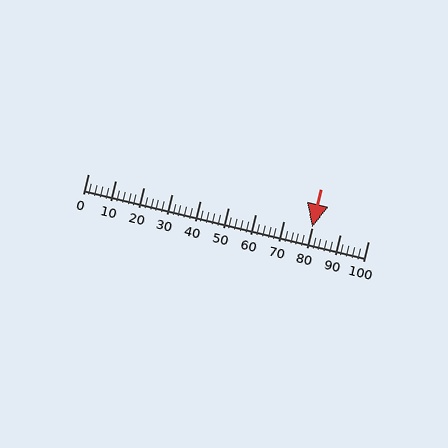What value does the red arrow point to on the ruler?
The red arrow points to approximately 80.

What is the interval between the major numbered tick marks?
The major tick marks are spaced 10 units apart.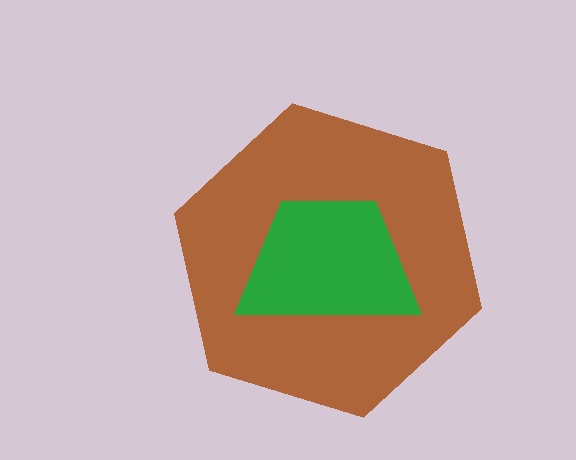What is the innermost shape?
The green trapezoid.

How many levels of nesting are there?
2.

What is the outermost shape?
The brown hexagon.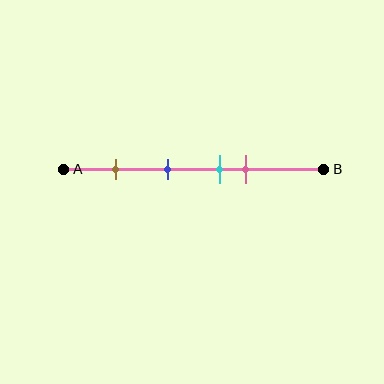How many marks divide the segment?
There are 4 marks dividing the segment.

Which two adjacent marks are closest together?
The cyan and pink marks are the closest adjacent pair.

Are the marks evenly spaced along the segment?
No, the marks are not evenly spaced.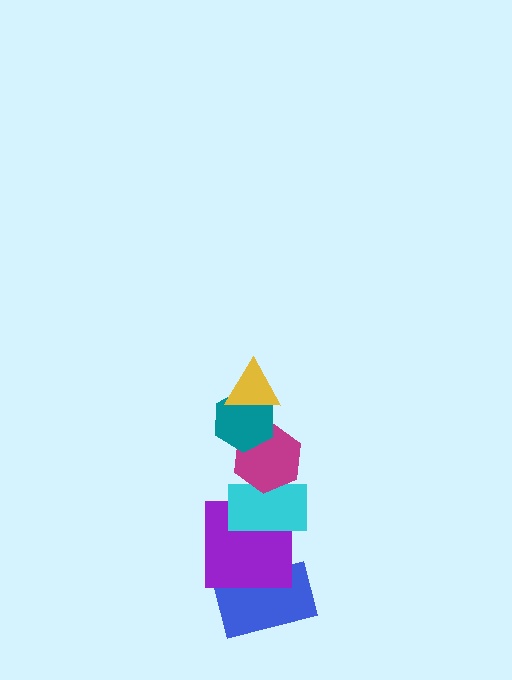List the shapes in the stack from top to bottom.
From top to bottom: the yellow triangle, the teal hexagon, the magenta hexagon, the cyan rectangle, the purple square, the blue rectangle.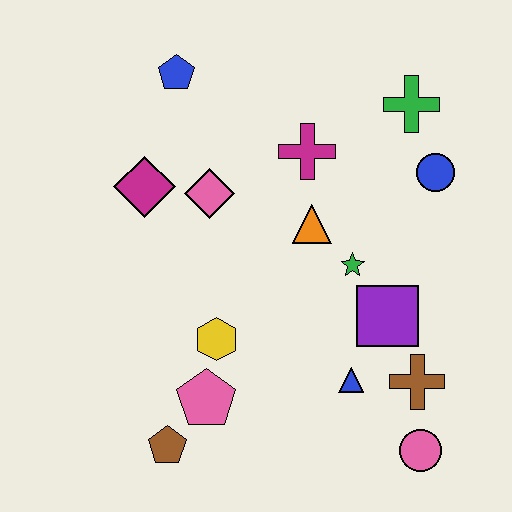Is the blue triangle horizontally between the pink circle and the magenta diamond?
Yes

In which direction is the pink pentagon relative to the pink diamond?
The pink pentagon is below the pink diamond.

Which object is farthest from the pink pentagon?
The green cross is farthest from the pink pentagon.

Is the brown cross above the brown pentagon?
Yes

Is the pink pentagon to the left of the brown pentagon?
No